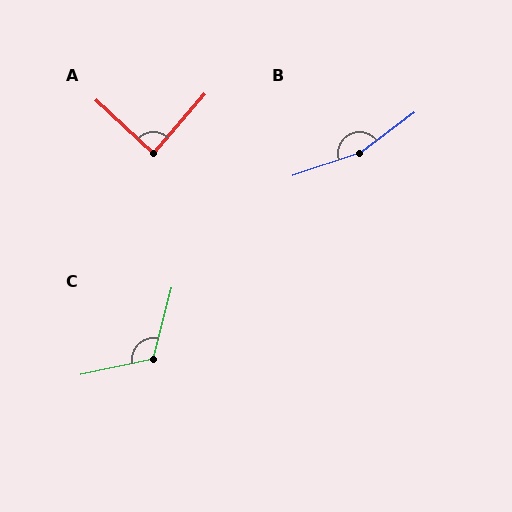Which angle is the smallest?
A, at approximately 88 degrees.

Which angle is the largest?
B, at approximately 162 degrees.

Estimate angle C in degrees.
Approximately 117 degrees.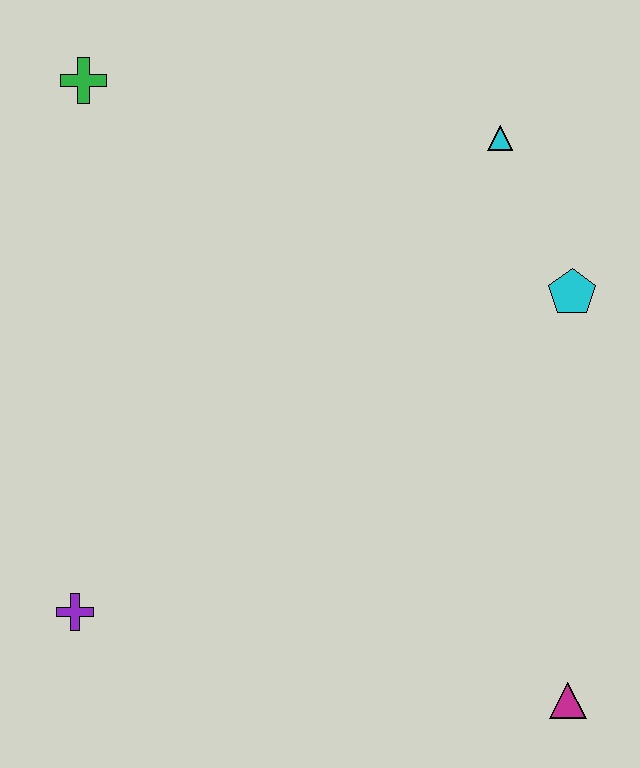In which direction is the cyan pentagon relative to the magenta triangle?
The cyan pentagon is above the magenta triangle.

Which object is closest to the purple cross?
The magenta triangle is closest to the purple cross.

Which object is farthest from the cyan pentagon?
The purple cross is farthest from the cyan pentagon.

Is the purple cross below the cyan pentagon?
Yes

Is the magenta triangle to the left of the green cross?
No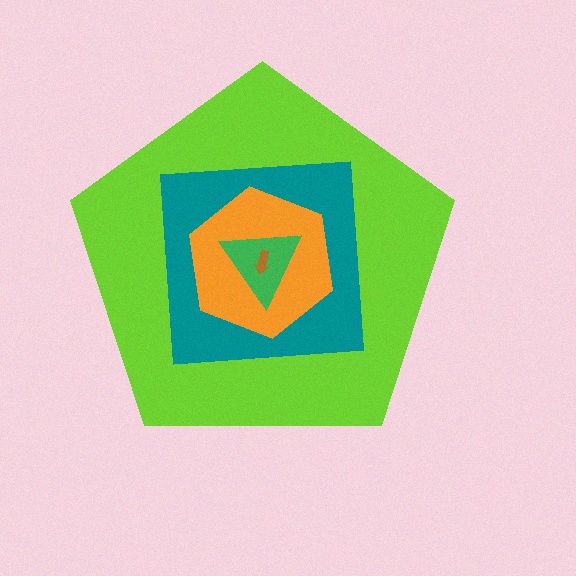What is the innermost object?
The brown arrow.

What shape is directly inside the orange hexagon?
The green triangle.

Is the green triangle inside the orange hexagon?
Yes.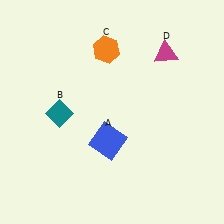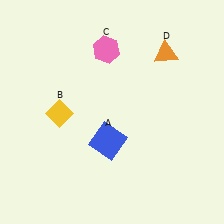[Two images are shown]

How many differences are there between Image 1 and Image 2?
There are 3 differences between the two images.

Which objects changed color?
B changed from teal to yellow. C changed from orange to pink. D changed from magenta to orange.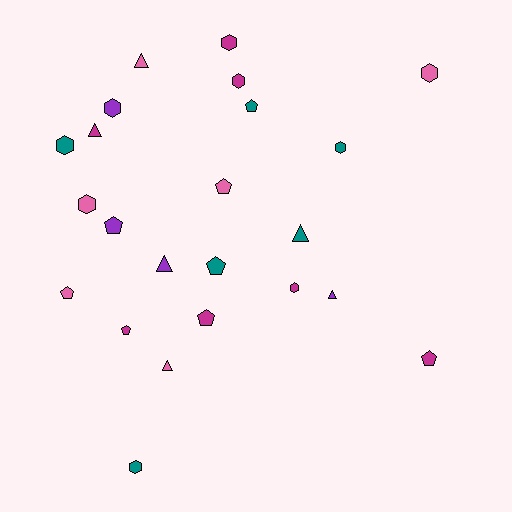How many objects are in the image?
There are 23 objects.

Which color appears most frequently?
Magenta, with 7 objects.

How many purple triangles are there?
There are 2 purple triangles.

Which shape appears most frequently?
Hexagon, with 9 objects.